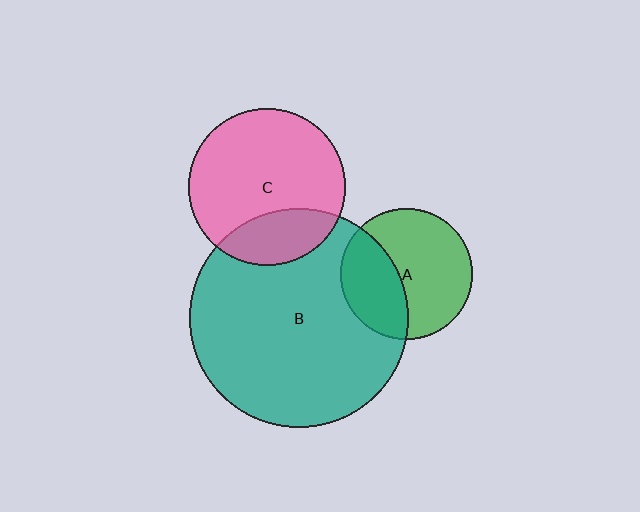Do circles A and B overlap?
Yes.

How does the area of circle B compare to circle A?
Approximately 2.8 times.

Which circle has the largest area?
Circle B (teal).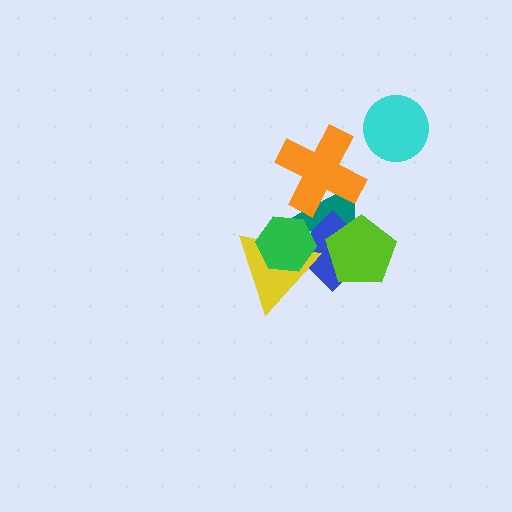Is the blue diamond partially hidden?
Yes, it is partially covered by another shape.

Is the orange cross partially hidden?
No, no other shape covers it.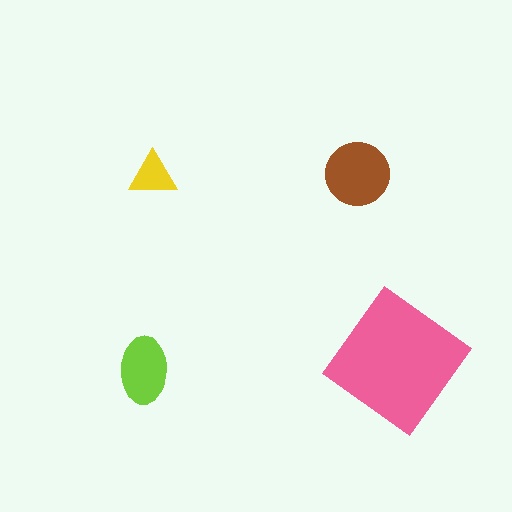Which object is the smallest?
The yellow triangle.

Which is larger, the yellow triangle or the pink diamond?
The pink diamond.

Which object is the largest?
The pink diamond.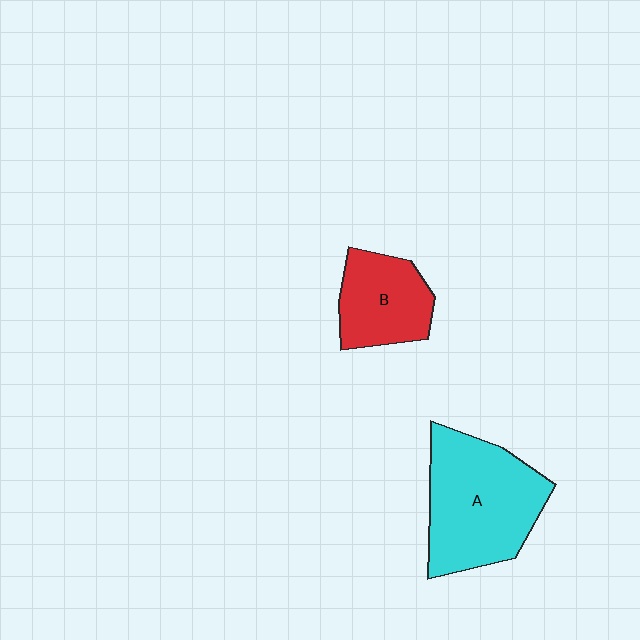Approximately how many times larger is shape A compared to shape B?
Approximately 1.7 times.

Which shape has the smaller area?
Shape B (red).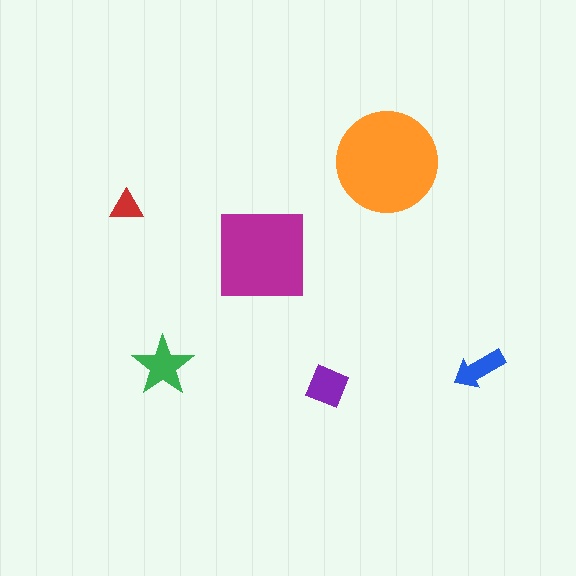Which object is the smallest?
The red triangle.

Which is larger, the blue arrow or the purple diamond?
The purple diamond.